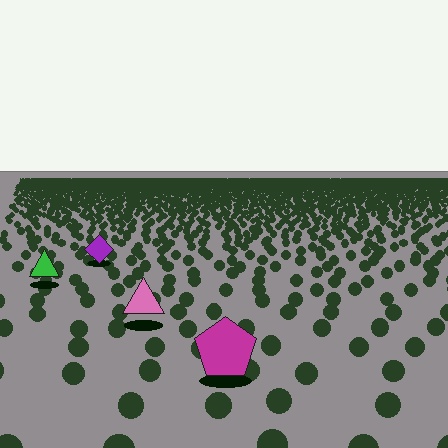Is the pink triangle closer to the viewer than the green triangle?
Yes. The pink triangle is closer — you can tell from the texture gradient: the ground texture is coarser near it.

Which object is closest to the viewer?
The magenta pentagon is closest. The texture marks near it are larger and more spread out.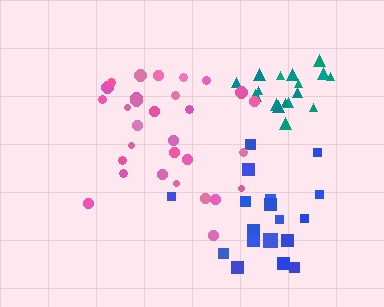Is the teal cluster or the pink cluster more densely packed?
Teal.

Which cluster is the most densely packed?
Teal.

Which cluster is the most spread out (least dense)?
Blue.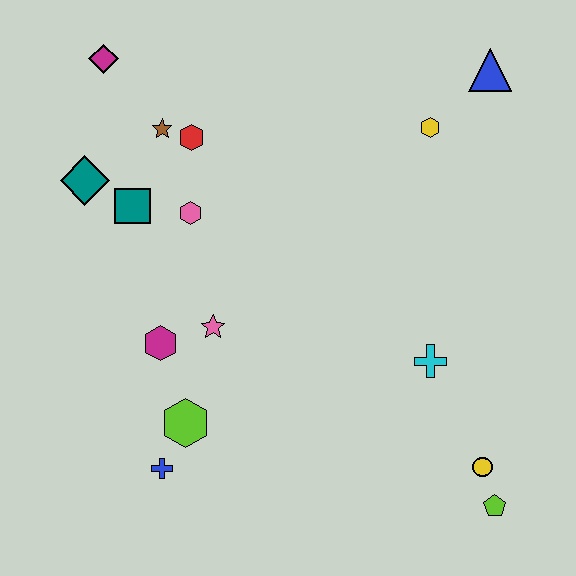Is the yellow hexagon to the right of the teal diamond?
Yes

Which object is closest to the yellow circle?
The lime pentagon is closest to the yellow circle.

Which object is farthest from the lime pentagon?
The magenta diamond is farthest from the lime pentagon.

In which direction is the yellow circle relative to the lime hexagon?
The yellow circle is to the right of the lime hexagon.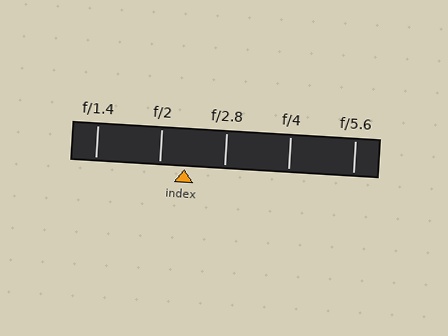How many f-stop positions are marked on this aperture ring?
There are 5 f-stop positions marked.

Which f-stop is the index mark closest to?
The index mark is closest to f/2.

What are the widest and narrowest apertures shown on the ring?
The widest aperture shown is f/1.4 and the narrowest is f/5.6.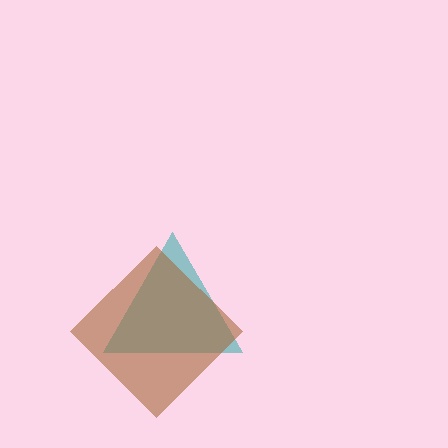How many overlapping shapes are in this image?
There are 2 overlapping shapes in the image.